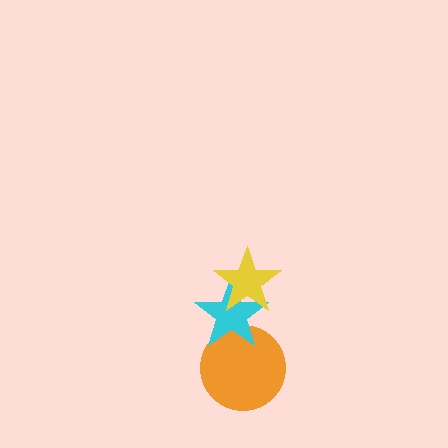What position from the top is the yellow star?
The yellow star is 1st from the top.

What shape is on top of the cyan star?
The yellow star is on top of the cyan star.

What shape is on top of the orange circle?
The cyan star is on top of the orange circle.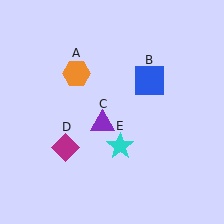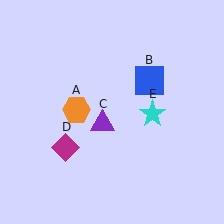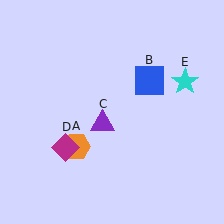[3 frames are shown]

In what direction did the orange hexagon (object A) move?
The orange hexagon (object A) moved down.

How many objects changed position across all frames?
2 objects changed position: orange hexagon (object A), cyan star (object E).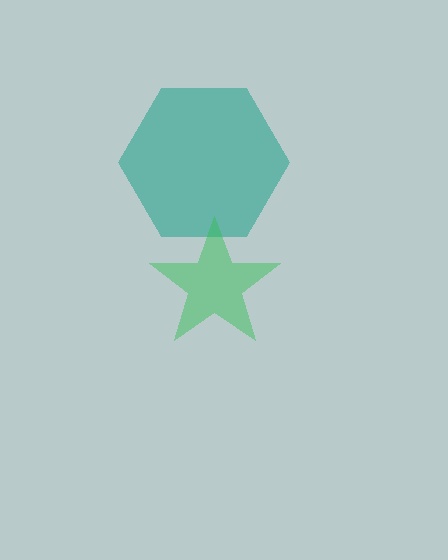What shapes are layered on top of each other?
The layered shapes are: a teal hexagon, a green star.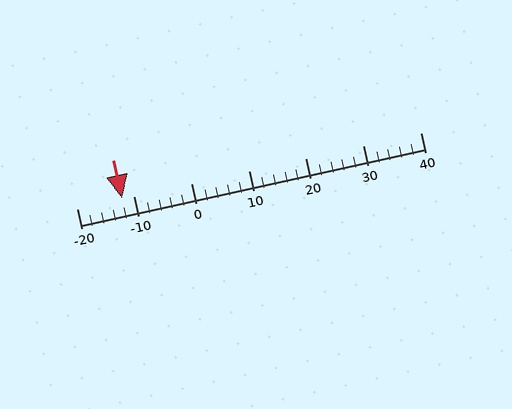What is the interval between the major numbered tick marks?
The major tick marks are spaced 10 units apart.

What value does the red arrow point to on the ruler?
The red arrow points to approximately -12.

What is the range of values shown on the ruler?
The ruler shows values from -20 to 40.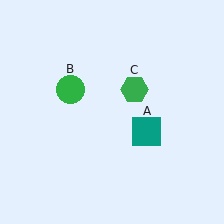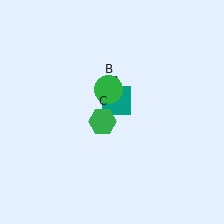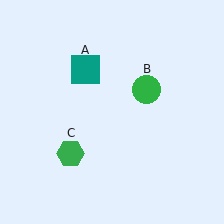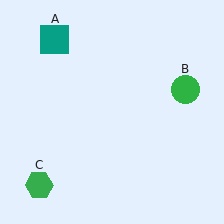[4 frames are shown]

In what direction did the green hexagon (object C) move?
The green hexagon (object C) moved down and to the left.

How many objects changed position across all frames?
3 objects changed position: teal square (object A), green circle (object B), green hexagon (object C).